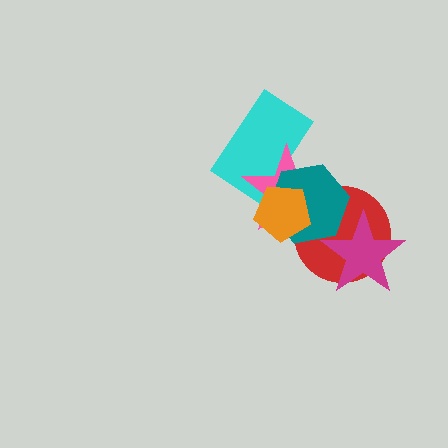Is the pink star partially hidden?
Yes, it is partially covered by another shape.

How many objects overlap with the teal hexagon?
5 objects overlap with the teal hexagon.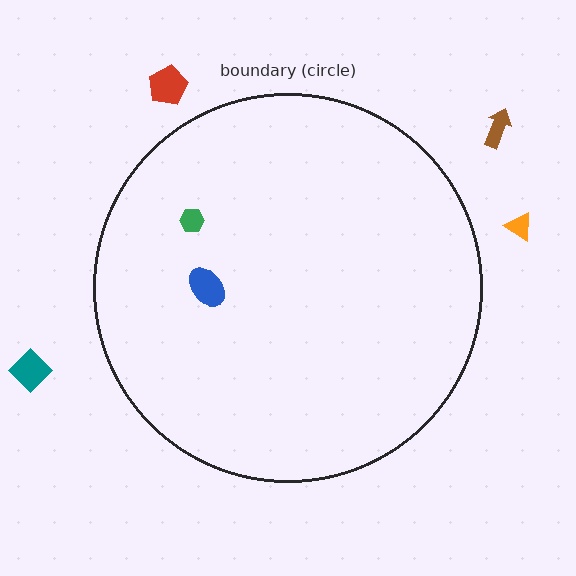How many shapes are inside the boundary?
2 inside, 4 outside.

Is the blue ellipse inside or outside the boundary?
Inside.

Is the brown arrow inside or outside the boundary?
Outside.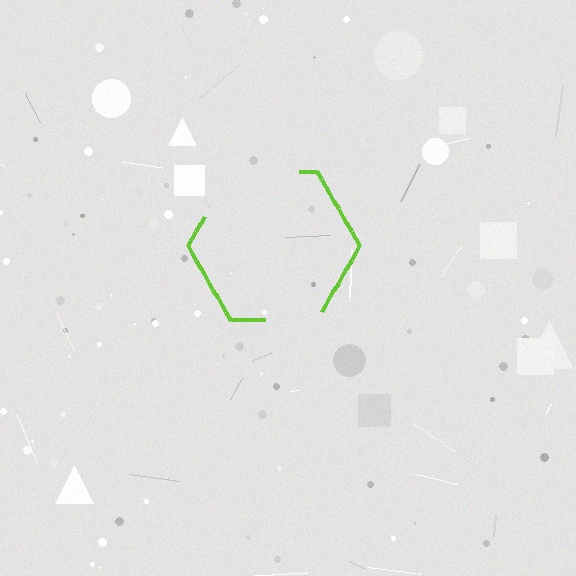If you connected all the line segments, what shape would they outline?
They would outline a hexagon.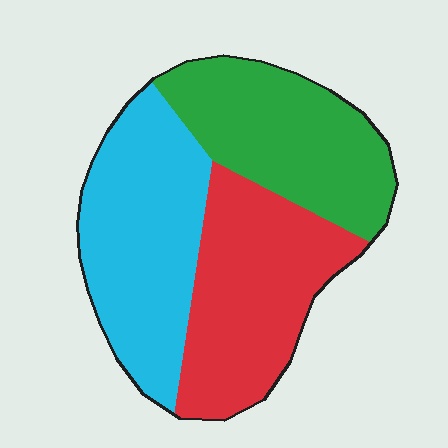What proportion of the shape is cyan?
Cyan takes up between a third and a half of the shape.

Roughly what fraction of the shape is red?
Red covers around 35% of the shape.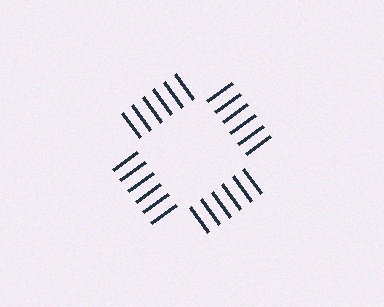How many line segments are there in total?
24 — 6 along each of the 4 edges.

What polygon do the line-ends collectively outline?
An illusory square — the line segments terminate on its edges but no continuous stroke is drawn.